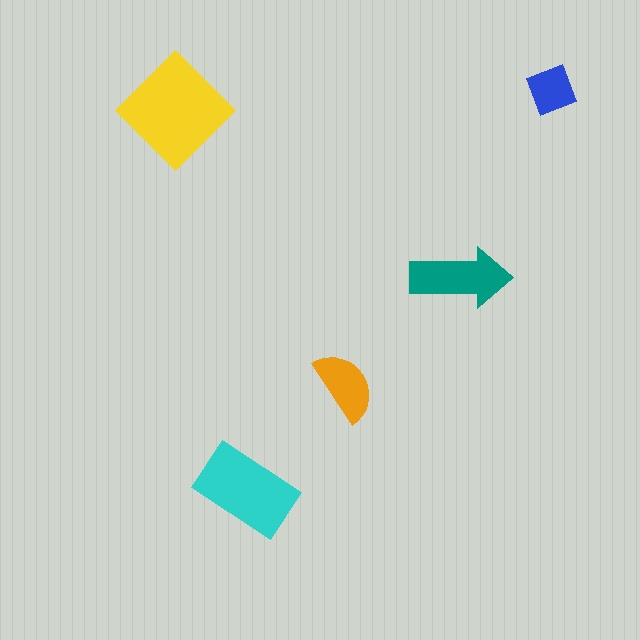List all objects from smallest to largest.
The blue square, the orange semicircle, the teal arrow, the cyan rectangle, the yellow diamond.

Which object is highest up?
The blue square is topmost.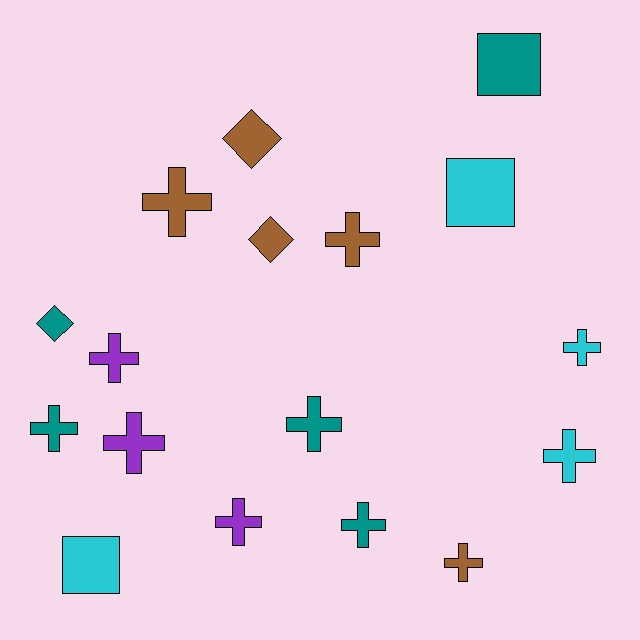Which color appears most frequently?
Brown, with 5 objects.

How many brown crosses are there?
There are 3 brown crosses.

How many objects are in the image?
There are 17 objects.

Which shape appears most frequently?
Cross, with 11 objects.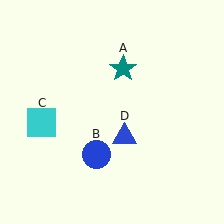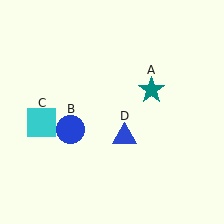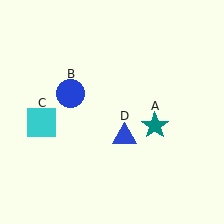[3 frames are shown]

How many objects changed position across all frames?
2 objects changed position: teal star (object A), blue circle (object B).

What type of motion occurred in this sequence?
The teal star (object A), blue circle (object B) rotated clockwise around the center of the scene.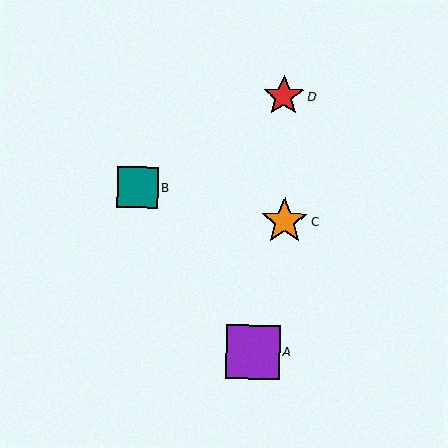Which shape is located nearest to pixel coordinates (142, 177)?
The teal square (labeled B) at (137, 188) is nearest to that location.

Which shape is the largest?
The purple square (labeled A) is the largest.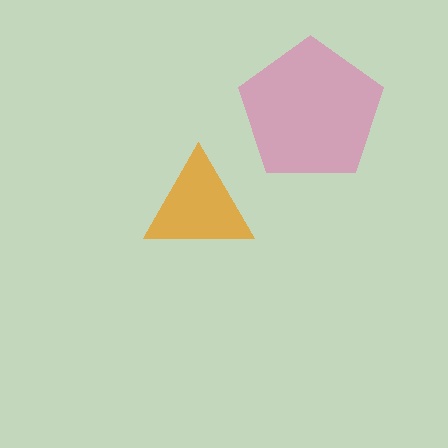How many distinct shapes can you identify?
There are 2 distinct shapes: a pink pentagon, an orange triangle.